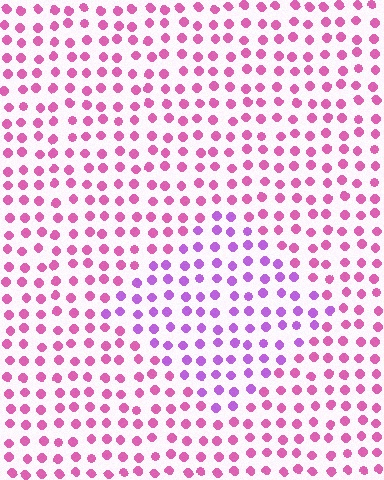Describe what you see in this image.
The image is filled with small pink elements in a uniform arrangement. A diamond-shaped region is visible where the elements are tinted to a slightly different hue, forming a subtle color boundary.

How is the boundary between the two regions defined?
The boundary is defined purely by a slight shift in hue (about 37 degrees). Spacing, size, and orientation are identical on both sides.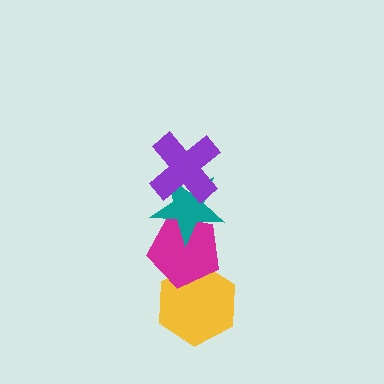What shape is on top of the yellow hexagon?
The magenta pentagon is on top of the yellow hexagon.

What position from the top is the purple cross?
The purple cross is 1st from the top.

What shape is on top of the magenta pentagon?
The teal star is on top of the magenta pentagon.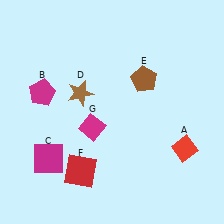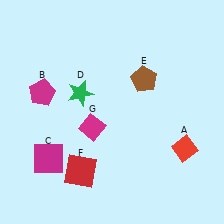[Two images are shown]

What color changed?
The star (D) changed from brown in Image 1 to green in Image 2.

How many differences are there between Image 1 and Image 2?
There is 1 difference between the two images.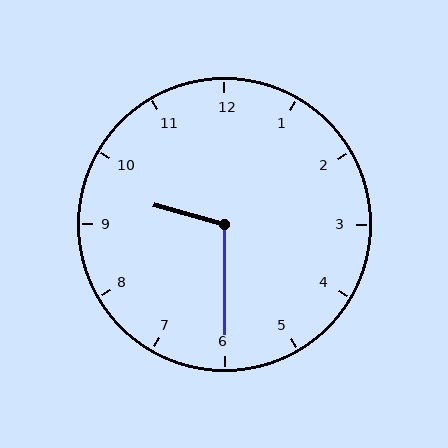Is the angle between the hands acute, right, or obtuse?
It is obtuse.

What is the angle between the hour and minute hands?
Approximately 105 degrees.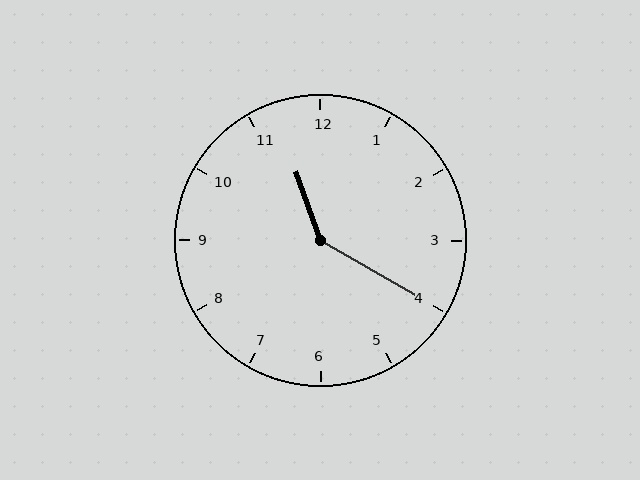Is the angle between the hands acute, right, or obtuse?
It is obtuse.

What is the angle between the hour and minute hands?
Approximately 140 degrees.